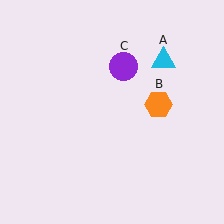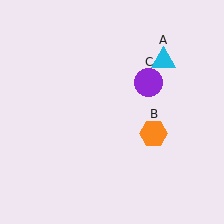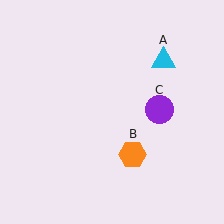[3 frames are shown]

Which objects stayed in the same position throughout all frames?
Cyan triangle (object A) remained stationary.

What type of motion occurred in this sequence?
The orange hexagon (object B), purple circle (object C) rotated clockwise around the center of the scene.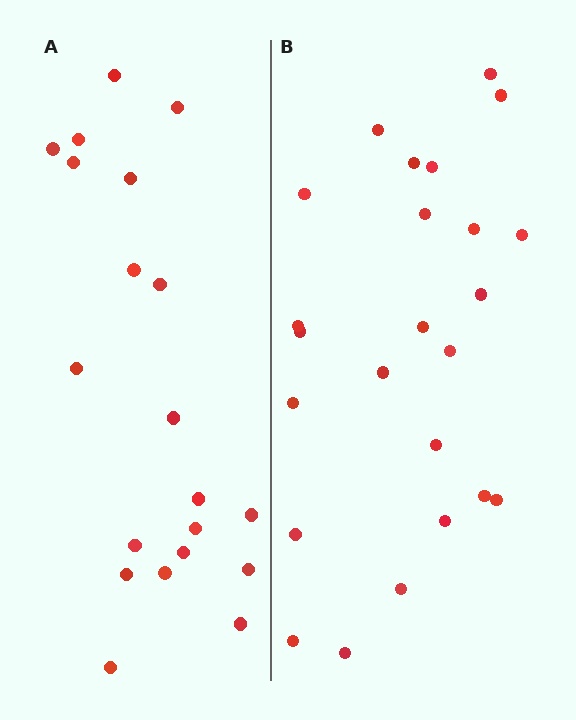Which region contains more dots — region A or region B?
Region B (the right region) has more dots.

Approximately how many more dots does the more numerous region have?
Region B has about 4 more dots than region A.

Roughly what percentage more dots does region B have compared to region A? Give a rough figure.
About 20% more.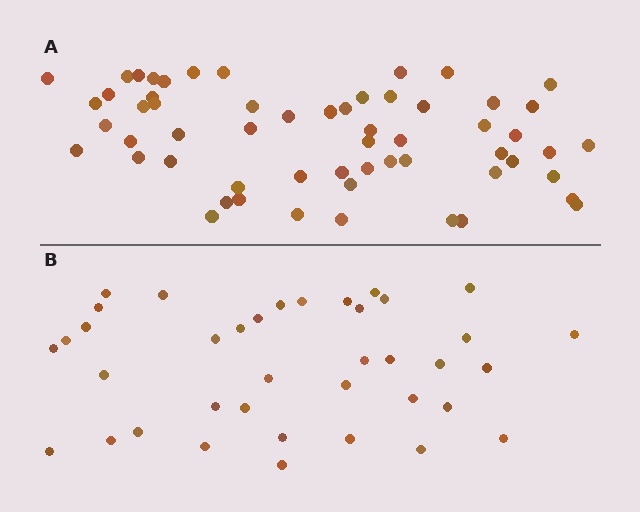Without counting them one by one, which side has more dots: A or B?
Region A (the top region) has more dots.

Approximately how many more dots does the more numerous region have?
Region A has approximately 20 more dots than region B.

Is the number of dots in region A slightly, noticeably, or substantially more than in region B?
Region A has substantially more. The ratio is roughly 1.5 to 1.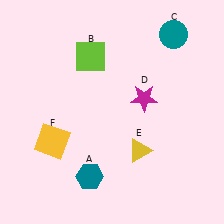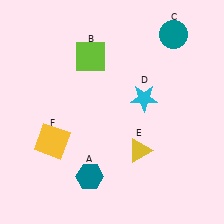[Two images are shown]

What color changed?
The star (D) changed from magenta in Image 1 to cyan in Image 2.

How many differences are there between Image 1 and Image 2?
There is 1 difference between the two images.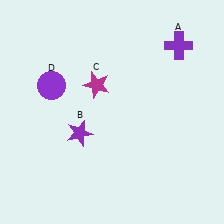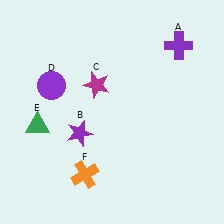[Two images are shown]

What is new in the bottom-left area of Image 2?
A green triangle (E) was added in the bottom-left area of Image 2.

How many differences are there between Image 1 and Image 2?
There are 2 differences between the two images.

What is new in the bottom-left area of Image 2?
An orange cross (F) was added in the bottom-left area of Image 2.